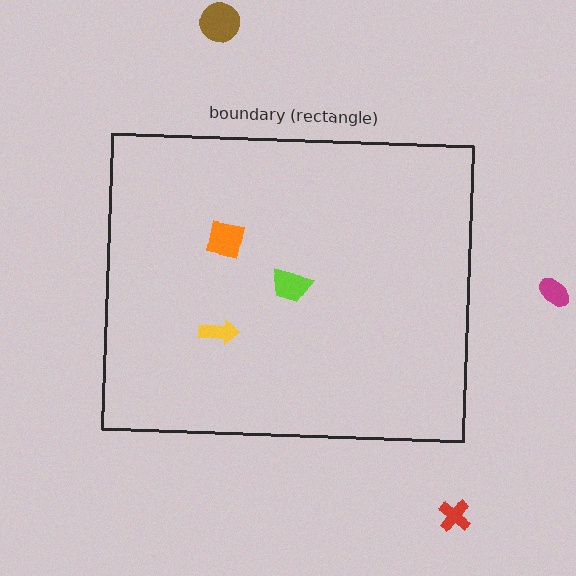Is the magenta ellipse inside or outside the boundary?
Outside.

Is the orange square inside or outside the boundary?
Inside.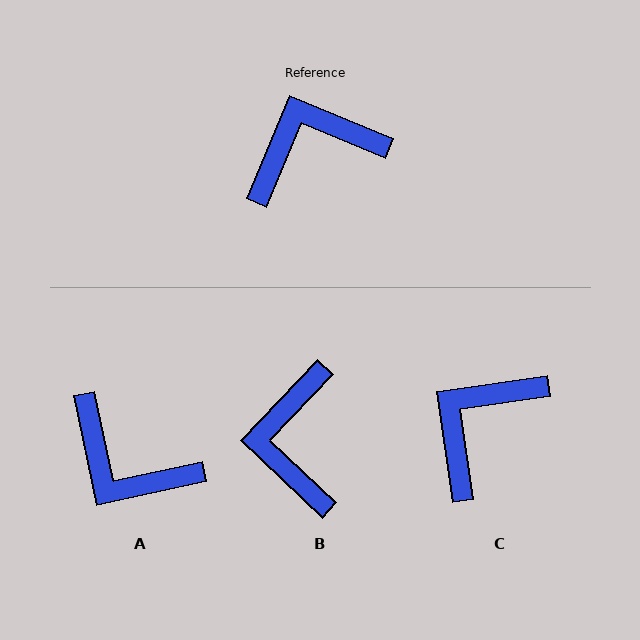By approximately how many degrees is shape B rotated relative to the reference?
Approximately 69 degrees counter-clockwise.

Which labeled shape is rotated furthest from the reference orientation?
A, about 125 degrees away.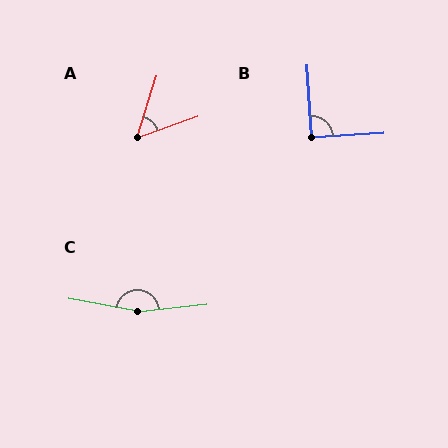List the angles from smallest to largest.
A (53°), B (89°), C (164°).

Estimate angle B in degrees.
Approximately 89 degrees.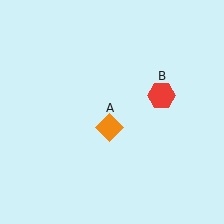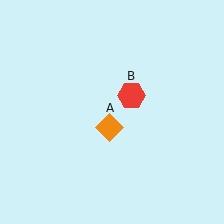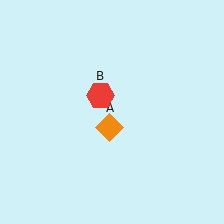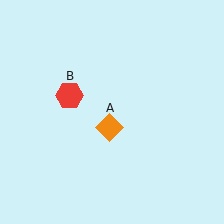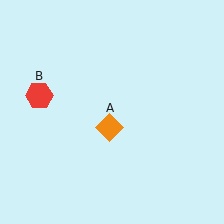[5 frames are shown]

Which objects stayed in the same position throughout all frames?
Orange diamond (object A) remained stationary.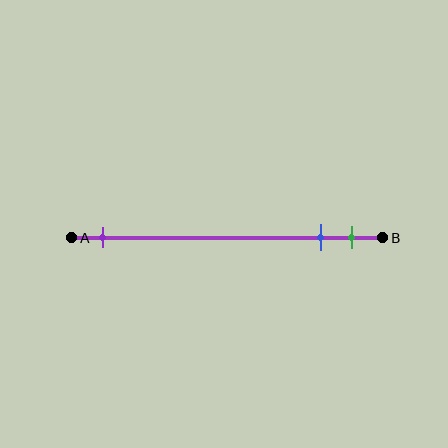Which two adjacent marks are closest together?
The blue and green marks are the closest adjacent pair.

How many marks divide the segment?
There are 3 marks dividing the segment.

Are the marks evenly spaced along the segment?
No, the marks are not evenly spaced.